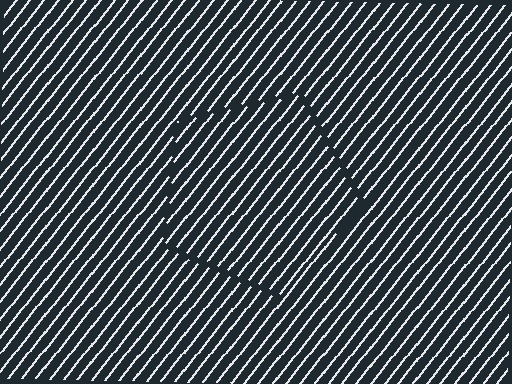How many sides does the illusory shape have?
5 sides — the line-ends trace a pentagon.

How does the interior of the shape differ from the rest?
The interior of the shape contains the same grating, shifted by half a period — the contour is defined by the phase discontinuity where line-ends from the inner and outer gratings abut.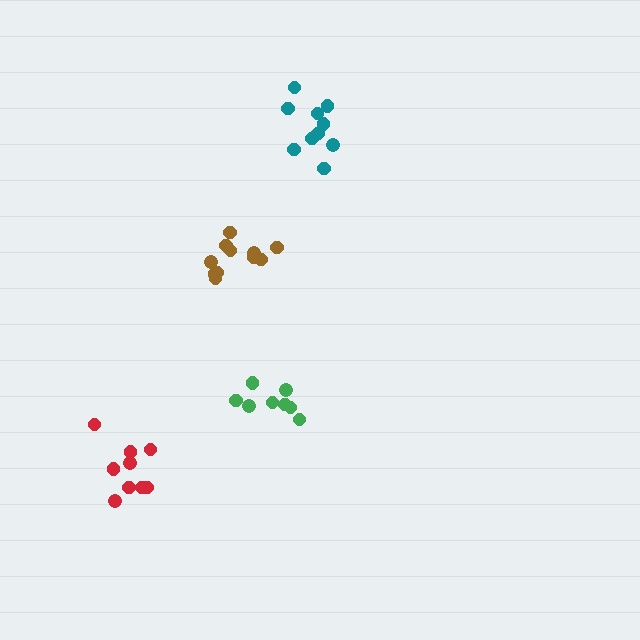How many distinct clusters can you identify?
There are 4 distinct clusters.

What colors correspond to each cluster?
The clusters are colored: red, green, teal, brown.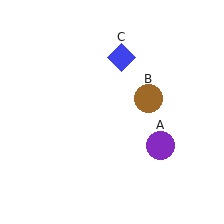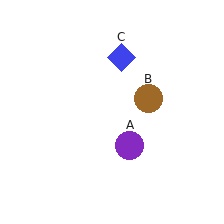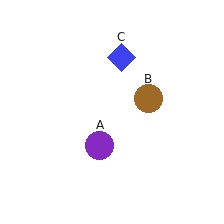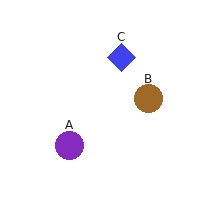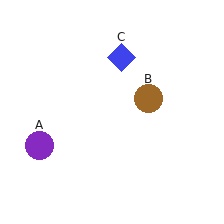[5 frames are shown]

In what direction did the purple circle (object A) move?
The purple circle (object A) moved left.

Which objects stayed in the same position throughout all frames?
Brown circle (object B) and blue diamond (object C) remained stationary.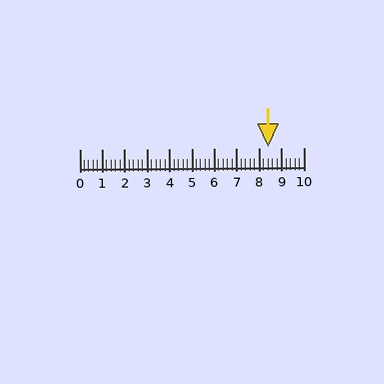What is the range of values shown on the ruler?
The ruler shows values from 0 to 10.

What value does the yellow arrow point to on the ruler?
The yellow arrow points to approximately 8.4.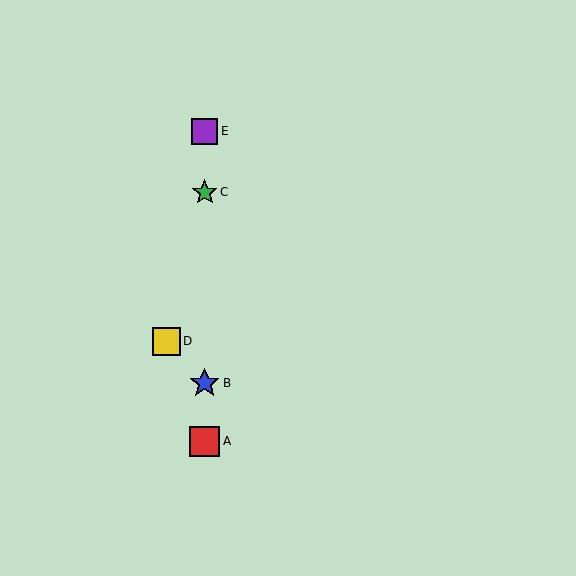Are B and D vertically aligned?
No, B is at x≈205 and D is at x≈166.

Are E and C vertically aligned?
Yes, both are at x≈205.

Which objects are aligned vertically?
Objects A, B, C, E are aligned vertically.